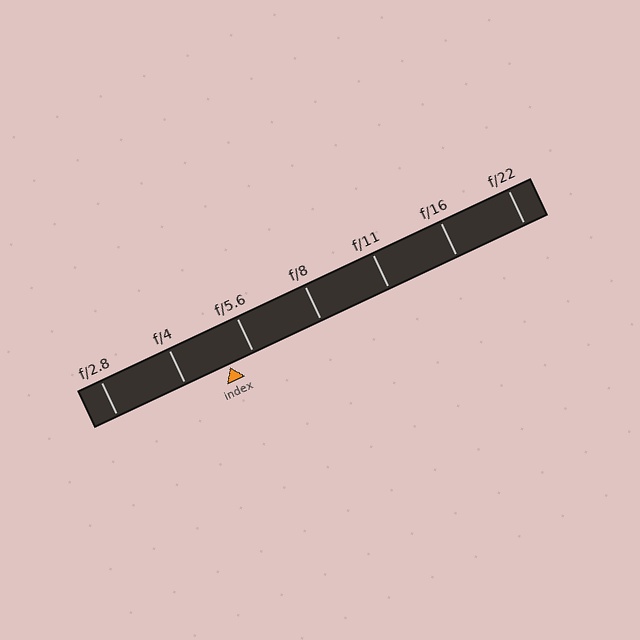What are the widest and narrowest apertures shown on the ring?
The widest aperture shown is f/2.8 and the narrowest is f/22.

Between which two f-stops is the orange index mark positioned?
The index mark is between f/4 and f/5.6.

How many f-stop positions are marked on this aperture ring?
There are 7 f-stop positions marked.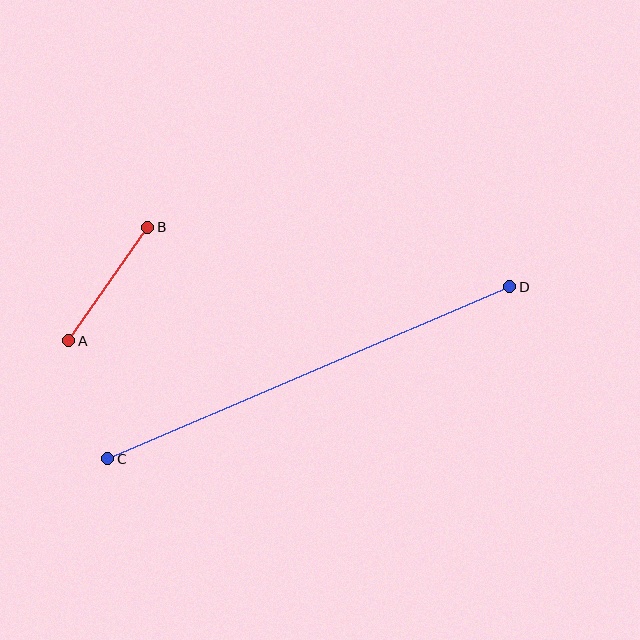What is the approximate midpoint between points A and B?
The midpoint is at approximately (108, 284) pixels.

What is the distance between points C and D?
The distance is approximately 437 pixels.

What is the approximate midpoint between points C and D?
The midpoint is at approximately (309, 373) pixels.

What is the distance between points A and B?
The distance is approximately 138 pixels.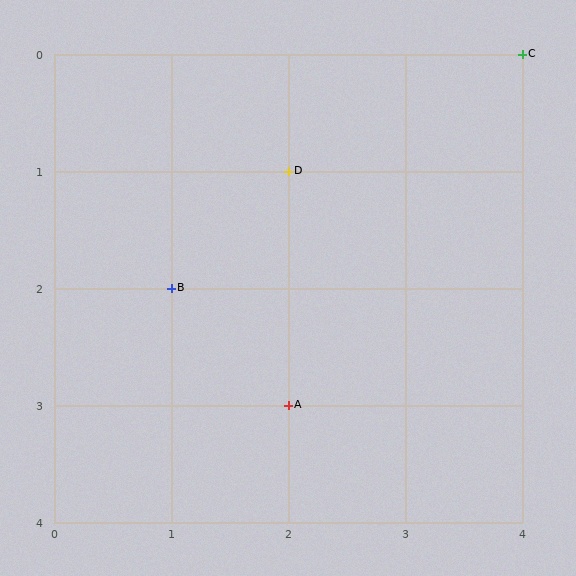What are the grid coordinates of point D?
Point D is at grid coordinates (2, 1).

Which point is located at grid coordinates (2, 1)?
Point D is at (2, 1).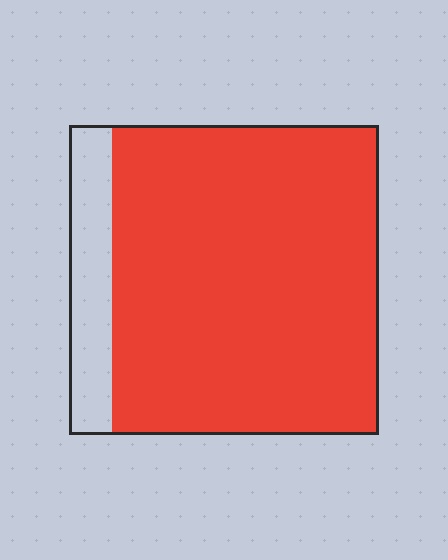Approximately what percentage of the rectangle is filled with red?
Approximately 85%.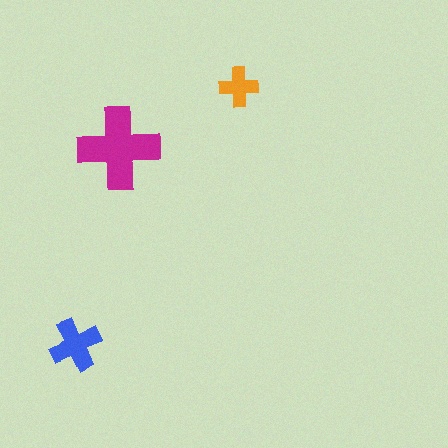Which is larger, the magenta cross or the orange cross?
The magenta one.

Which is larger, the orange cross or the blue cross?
The blue one.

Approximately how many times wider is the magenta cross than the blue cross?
About 1.5 times wider.